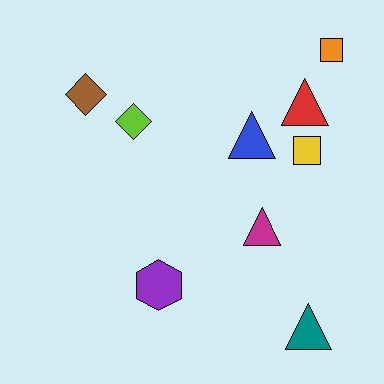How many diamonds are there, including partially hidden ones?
There are 2 diamonds.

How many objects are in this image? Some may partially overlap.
There are 9 objects.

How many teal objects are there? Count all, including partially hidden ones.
There is 1 teal object.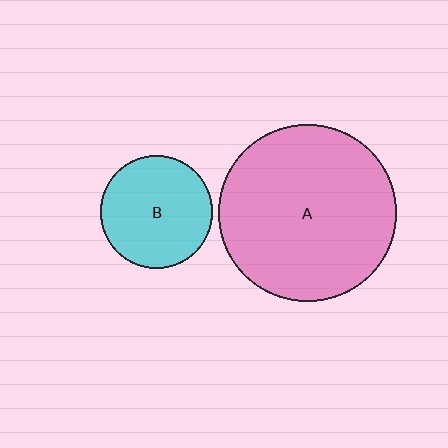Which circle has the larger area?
Circle A (pink).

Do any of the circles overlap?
No, none of the circles overlap.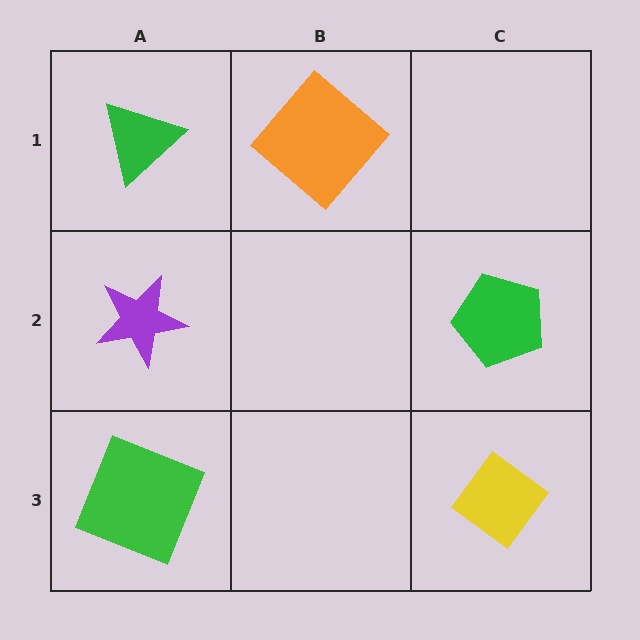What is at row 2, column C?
A green pentagon.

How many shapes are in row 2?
2 shapes.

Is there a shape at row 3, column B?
No, that cell is empty.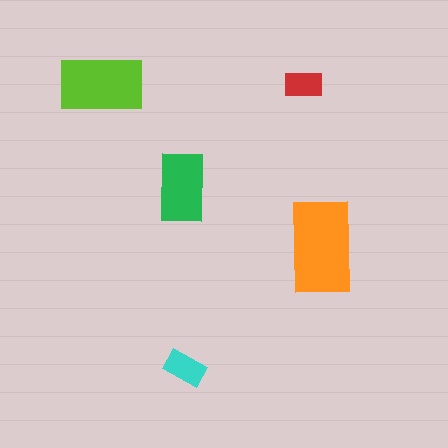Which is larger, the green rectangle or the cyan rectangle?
The green one.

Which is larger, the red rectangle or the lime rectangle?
The lime one.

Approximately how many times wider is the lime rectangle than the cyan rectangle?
About 2 times wider.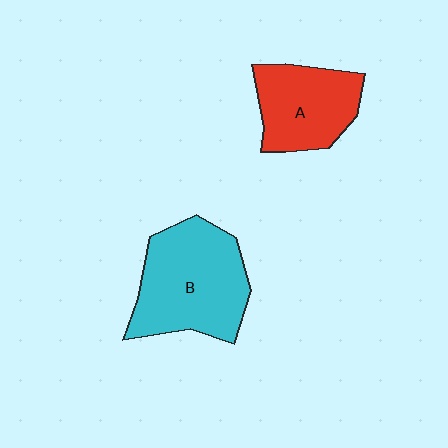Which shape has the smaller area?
Shape A (red).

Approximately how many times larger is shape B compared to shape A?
Approximately 1.4 times.